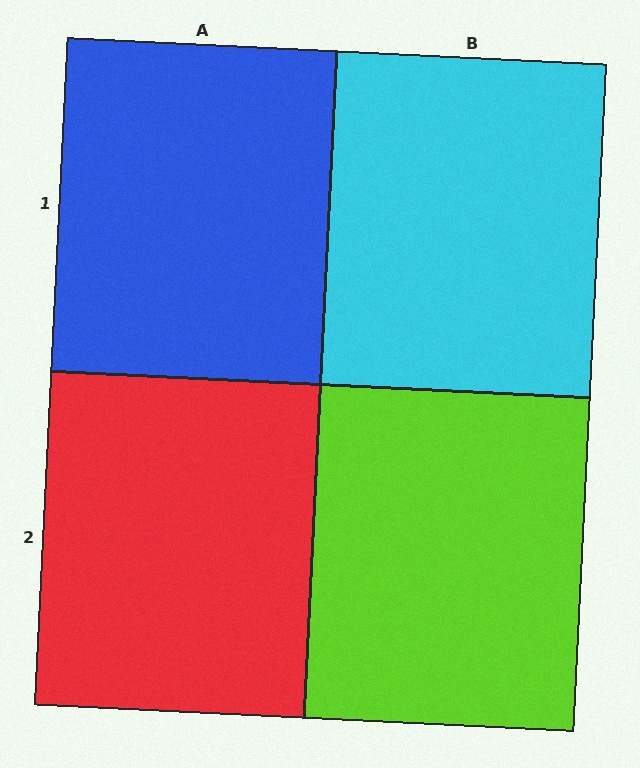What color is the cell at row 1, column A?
Blue.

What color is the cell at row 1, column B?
Cyan.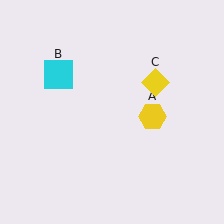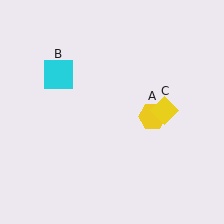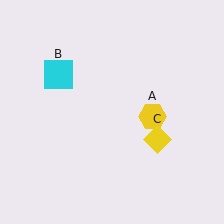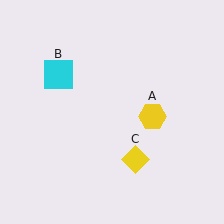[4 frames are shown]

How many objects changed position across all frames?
1 object changed position: yellow diamond (object C).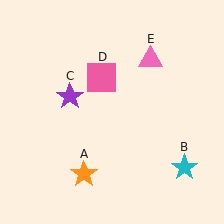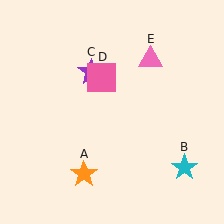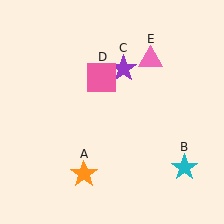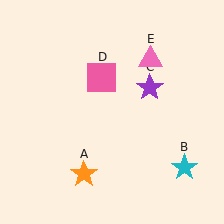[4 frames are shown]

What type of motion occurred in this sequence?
The purple star (object C) rotated clockwise around the center of the scene.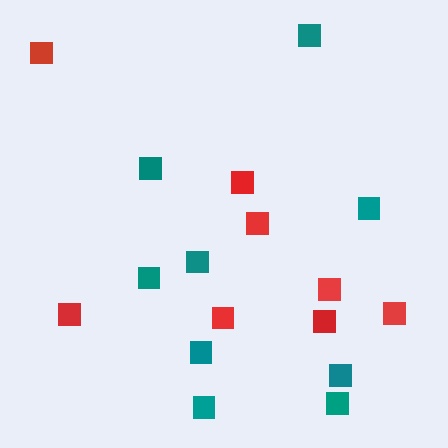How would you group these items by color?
There are 2 groups: one group of teal squares (9) and one group of red squares (8).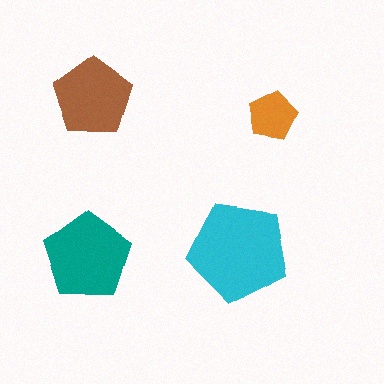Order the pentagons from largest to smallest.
the cyan one, the teal one, the brown one, the orange one.